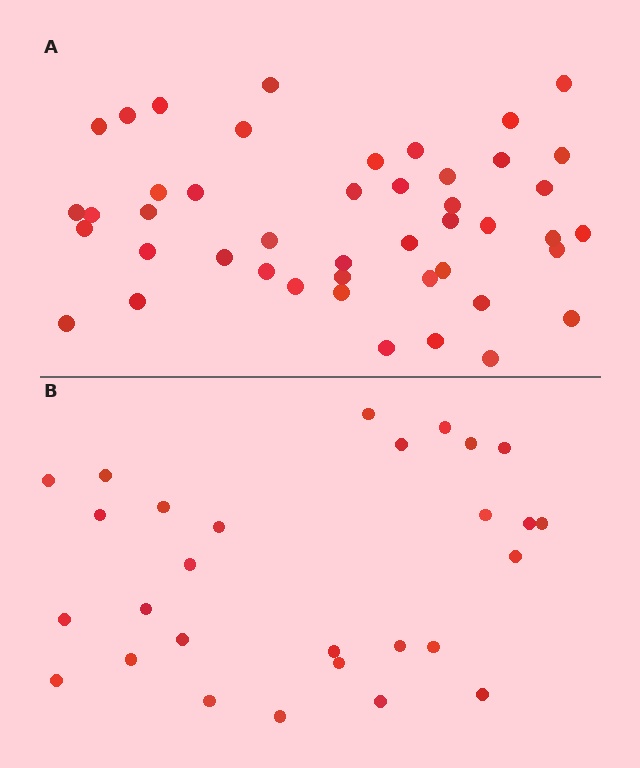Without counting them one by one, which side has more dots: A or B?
Region A (the top region) has more dots.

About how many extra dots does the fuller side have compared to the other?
Region A has approximately 15 more dots than region B.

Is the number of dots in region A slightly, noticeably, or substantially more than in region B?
Region A has substantially more. The ratio is roughly 1.6 to 1.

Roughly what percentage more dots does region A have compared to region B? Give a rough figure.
About 60% more.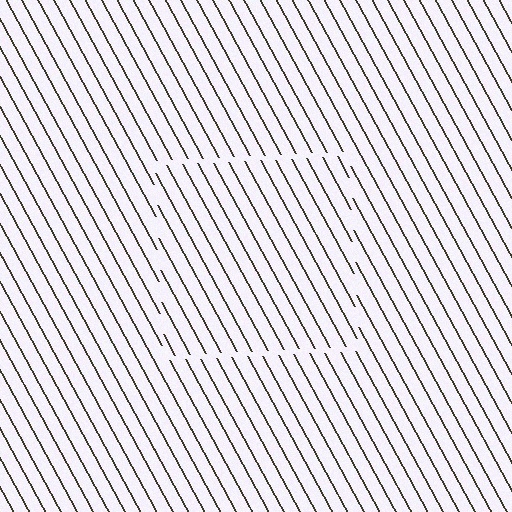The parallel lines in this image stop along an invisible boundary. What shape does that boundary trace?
An illusory square. The interior of the shape contains the same grating, shifted by half a period — the contour is defined by the phase discontinuity where line-ends from the inner and outer gratings abut.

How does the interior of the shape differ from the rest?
The interior of the shape contains the same grating, shifted by half a period — the contour is defined by the phase discontinuity where line-ends from the inner and outer gratings abut.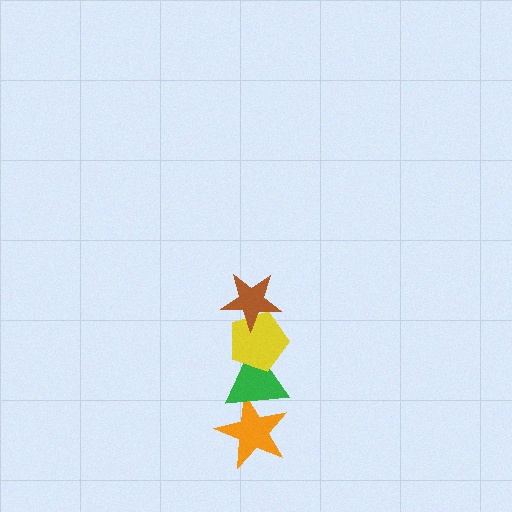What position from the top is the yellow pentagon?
The yellow pentagon is 2nd from the top.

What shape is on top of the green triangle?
The yellow pentagon is on top of the green triangle.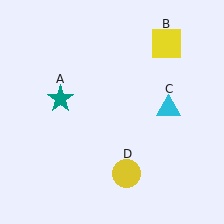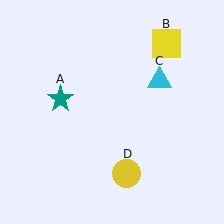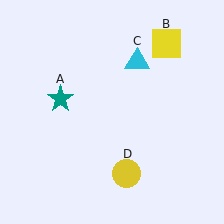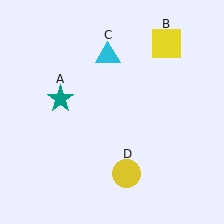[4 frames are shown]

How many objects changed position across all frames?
1 object changed position: cyan triangle (object C).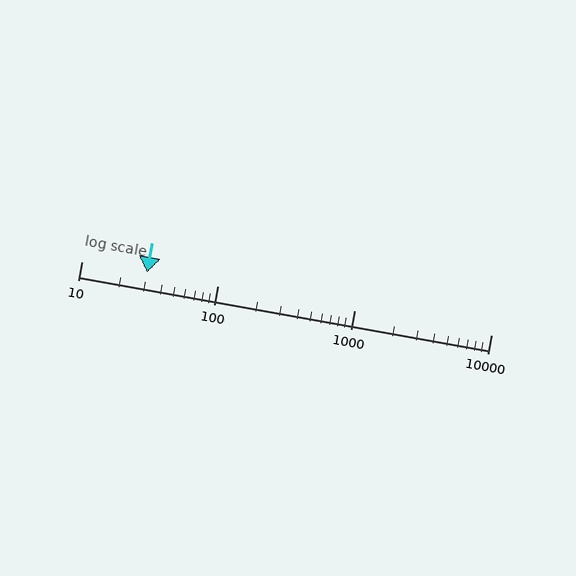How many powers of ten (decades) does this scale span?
The scale spans 3 decades, from 10 to 10000.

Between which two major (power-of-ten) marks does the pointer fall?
The pointer is between 10 and 100.